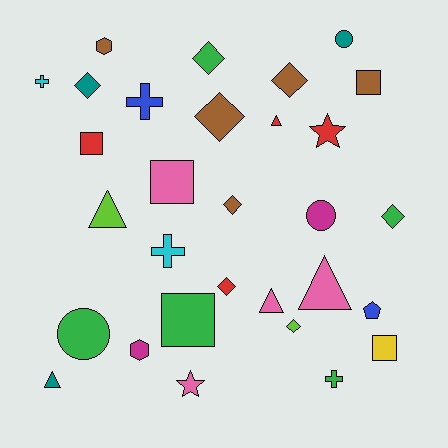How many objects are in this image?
There are 30 objects.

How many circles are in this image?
There are 3 circles.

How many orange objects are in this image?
There are no orange objects.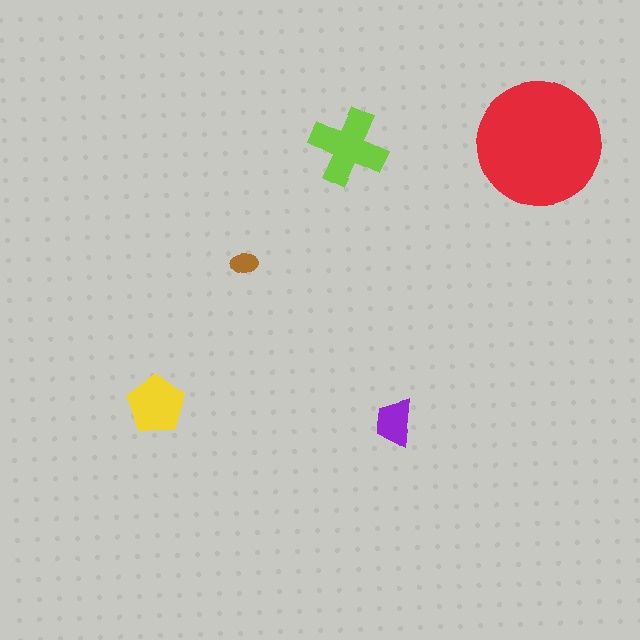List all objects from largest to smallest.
The red circle, the lime cross, the yellow pentagon, the purple trapezoid, the brown ellipse.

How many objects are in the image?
There are 5 objects in the image.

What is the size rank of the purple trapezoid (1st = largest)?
4th.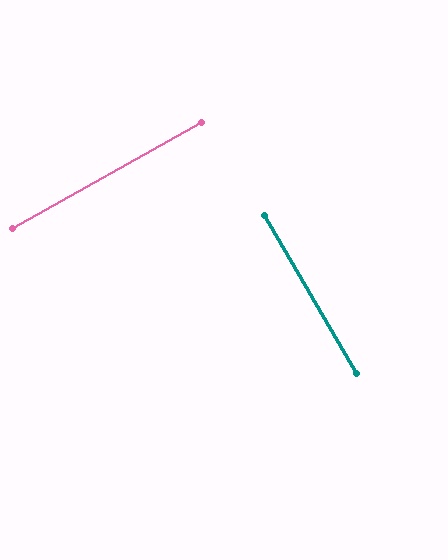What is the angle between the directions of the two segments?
Approximately 89 degrees.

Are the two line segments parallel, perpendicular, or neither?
Perpendicular — they meet at approximately 89°.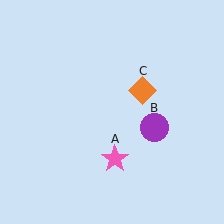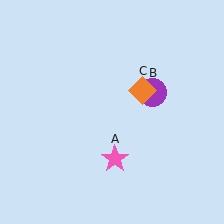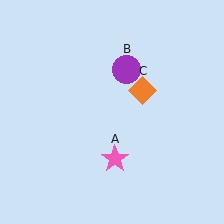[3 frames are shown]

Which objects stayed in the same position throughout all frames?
Pink star (object A) and orange diamond (object C) remained stationary.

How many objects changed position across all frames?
1 object changed position: purple circle (object B).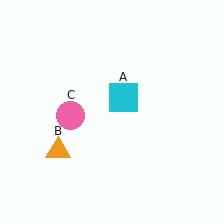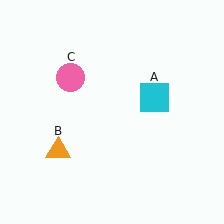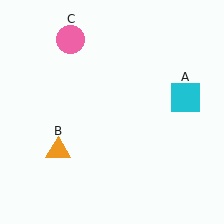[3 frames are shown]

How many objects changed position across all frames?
2 objects changed position: cyan square (object A), pink circle (object C).